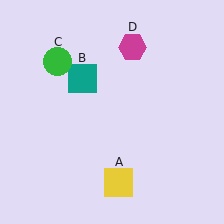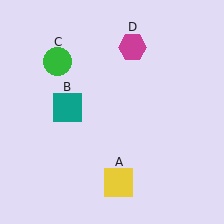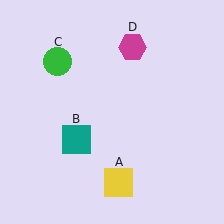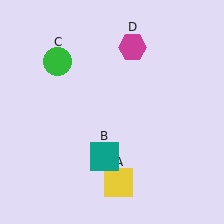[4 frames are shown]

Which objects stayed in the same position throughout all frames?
Yellow square (object A) and green circle (object C) and magenta hexagon (object D) remained stationary.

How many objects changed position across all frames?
1 object changed position: teal square (object B).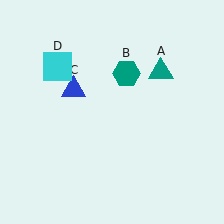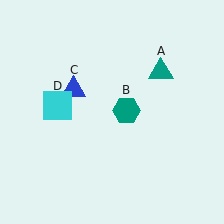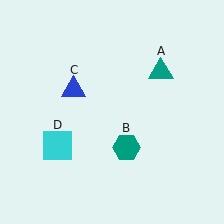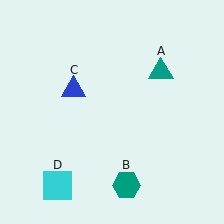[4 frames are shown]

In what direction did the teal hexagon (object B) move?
The teal hexagon (object B) moved down.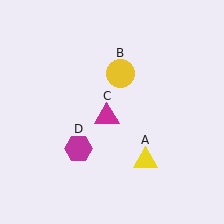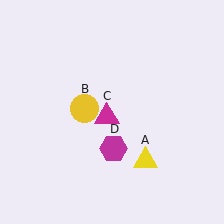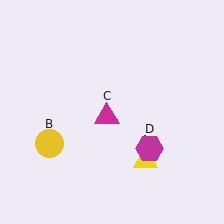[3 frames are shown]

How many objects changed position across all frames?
2 objects changed position: yellow circle (object B), magenta hexagon (object D).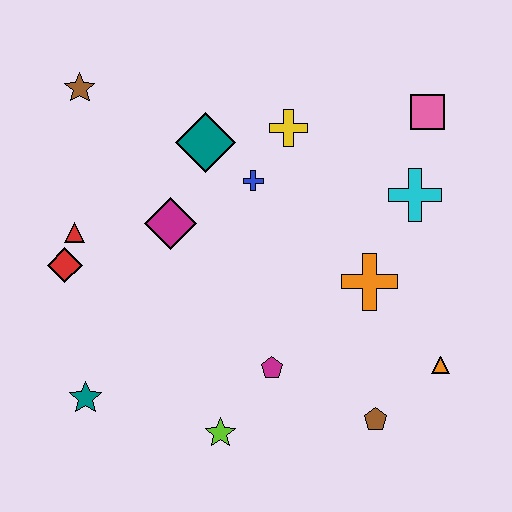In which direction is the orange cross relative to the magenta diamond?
The orange cross is to the right of the magenta diamond.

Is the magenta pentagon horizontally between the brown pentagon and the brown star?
Yes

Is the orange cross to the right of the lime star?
Yes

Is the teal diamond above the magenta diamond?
Yes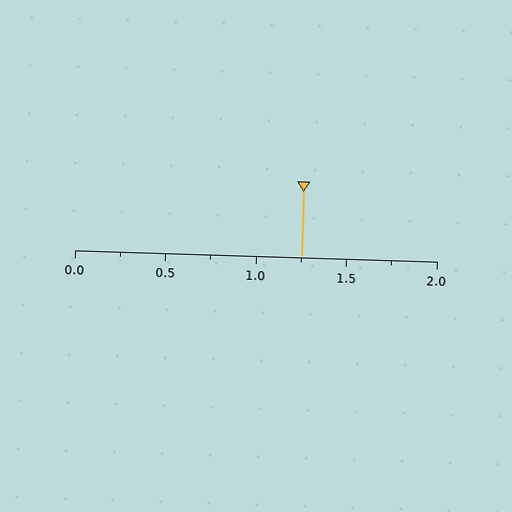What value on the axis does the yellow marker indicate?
The marker indicates approximately 1.25.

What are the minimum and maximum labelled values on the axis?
The axis runs from 0.0 to 2.0.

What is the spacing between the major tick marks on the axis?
The major ticks are spaced 0.5 apart.